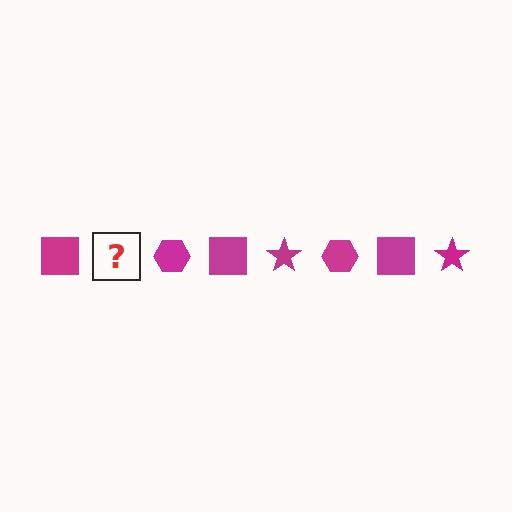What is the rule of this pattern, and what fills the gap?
The rule is that the pattern cycles through square, star, hexagon shapes in magenta. The gap should be filled with a magenta star.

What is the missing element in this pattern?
The missing element is a magenta star.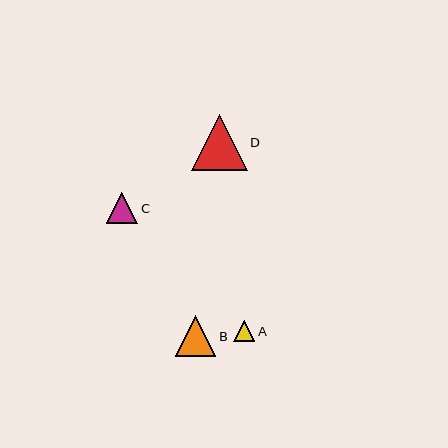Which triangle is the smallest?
Triangle A is the smallest with a size of approximately 21 pixels.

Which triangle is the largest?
Triangle D is the largest with a size of approximately 55 pixels.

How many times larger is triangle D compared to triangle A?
Triangle D is approximately 2.7 times the size of triangle A.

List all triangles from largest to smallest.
From largest to smallest: D, B, C, A.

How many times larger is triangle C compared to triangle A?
Triangle C is approximately 1.5 times the size of triangle A.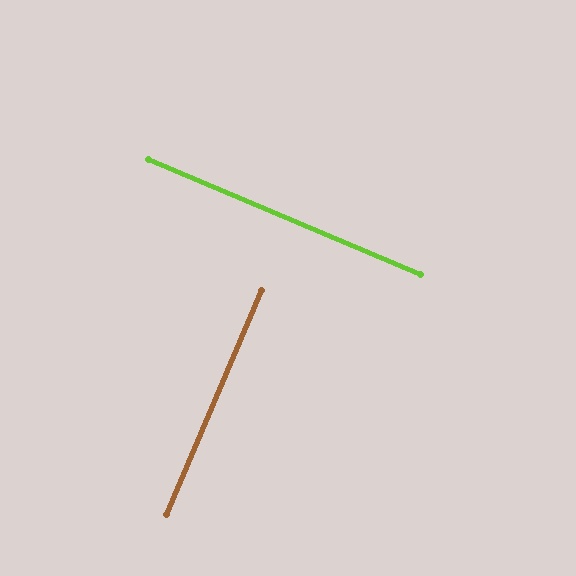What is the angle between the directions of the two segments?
Approximately 90 degrees.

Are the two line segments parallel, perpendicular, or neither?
Perpendicular — they meet at approximately 90°.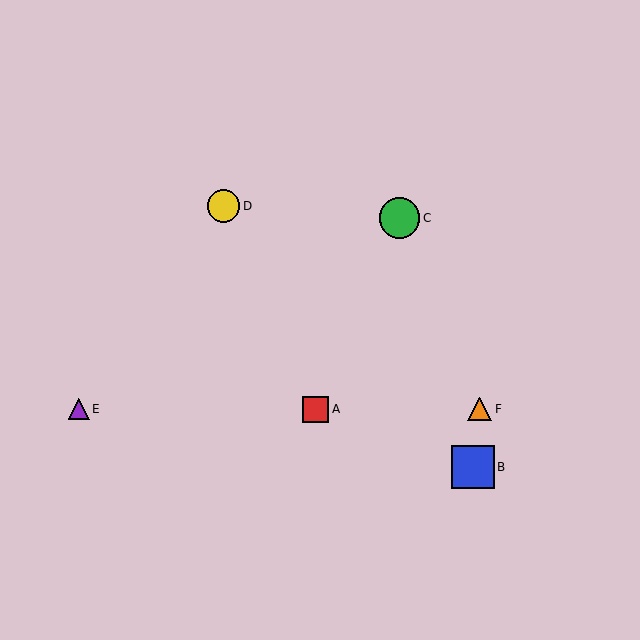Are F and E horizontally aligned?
Yes, both are at y≈409.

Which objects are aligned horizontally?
Objects A, E, F are aligned horizontally.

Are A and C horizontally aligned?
No, A is at y≈409 and C is at y≈218.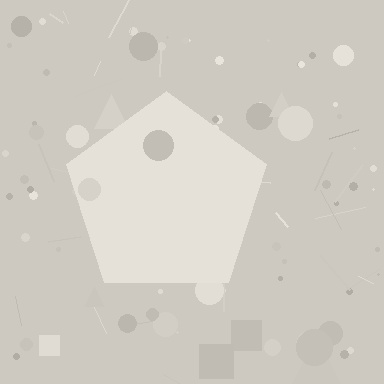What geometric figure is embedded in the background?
A pentagon is embedded in the background.